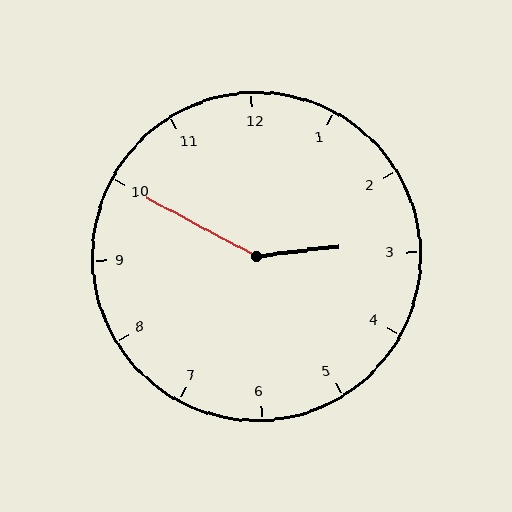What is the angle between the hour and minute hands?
Approximately 145 degrees.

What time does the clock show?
2:50.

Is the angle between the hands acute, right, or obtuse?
It is obtuse.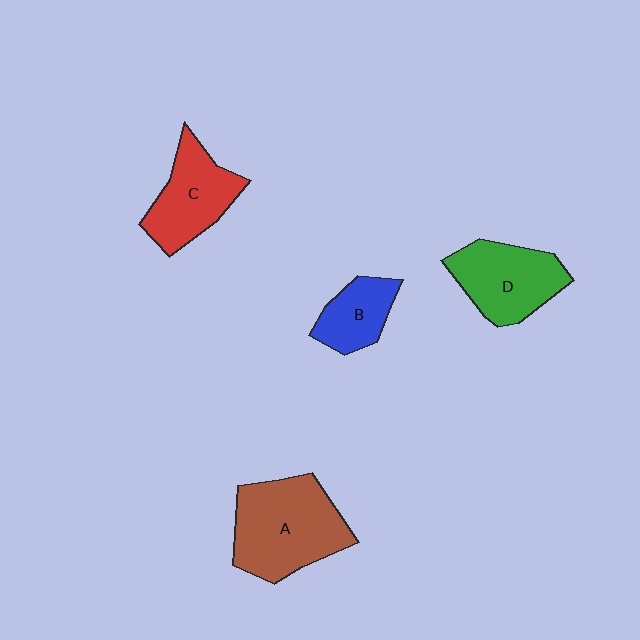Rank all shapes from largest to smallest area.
From largest to smallest: A (brown), D (green), C (red), B (blue).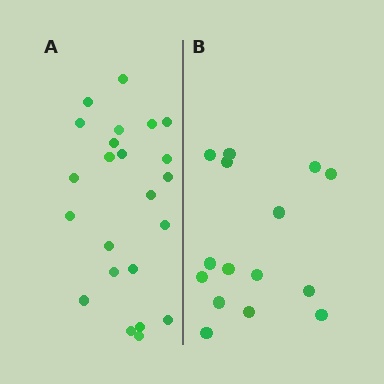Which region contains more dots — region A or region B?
Region A (the left region) has more dots.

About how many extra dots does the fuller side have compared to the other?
Region A has roughly 8 or so more dots than region B.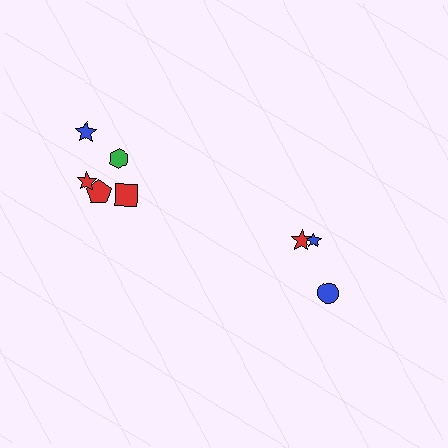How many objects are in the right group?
There are 3 objects.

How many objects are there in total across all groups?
There are 8 objects.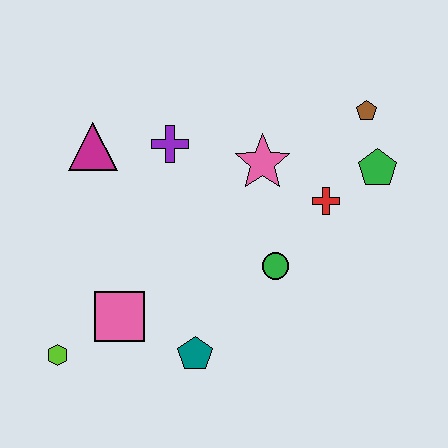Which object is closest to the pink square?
The lime hexagon is closest to the pink square.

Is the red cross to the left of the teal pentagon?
No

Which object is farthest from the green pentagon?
The lime hexagon is farthest from the green pentagon.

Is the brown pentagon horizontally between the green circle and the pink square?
No